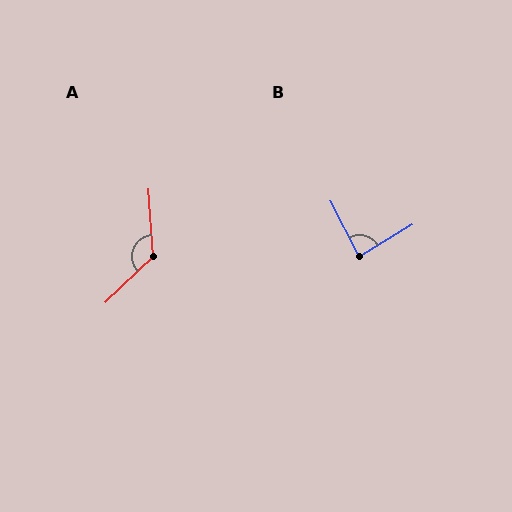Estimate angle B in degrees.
Approximately 86 degrees.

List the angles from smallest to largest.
B (86°), A (130°).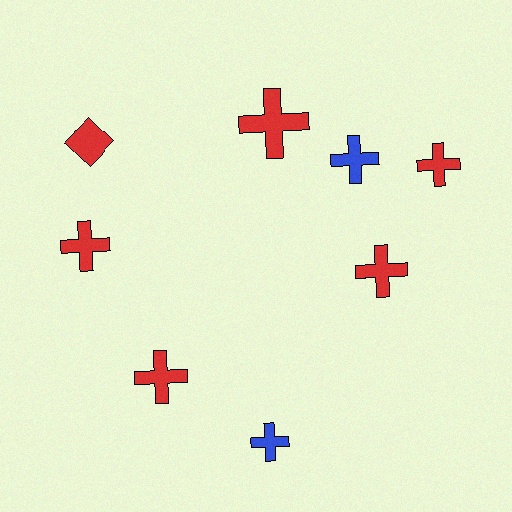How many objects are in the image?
There are 8 objects.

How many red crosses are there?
There are 5 red crosses.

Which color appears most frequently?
Red, with 6 objects.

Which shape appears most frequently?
Cross, with 7 objects.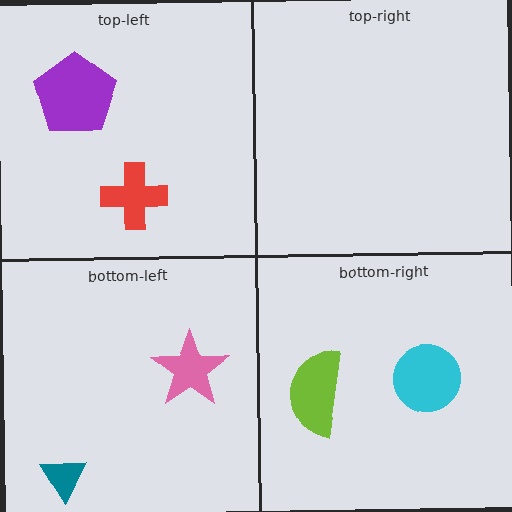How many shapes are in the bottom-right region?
2.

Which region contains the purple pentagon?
The top-left region.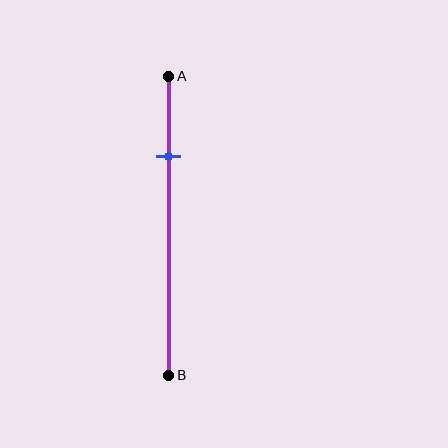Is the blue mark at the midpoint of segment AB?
No, the mark is at about 25% from A, not at the 50% midpoint.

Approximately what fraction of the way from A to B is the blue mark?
The blue mark is approximately 25% of the way from A to B.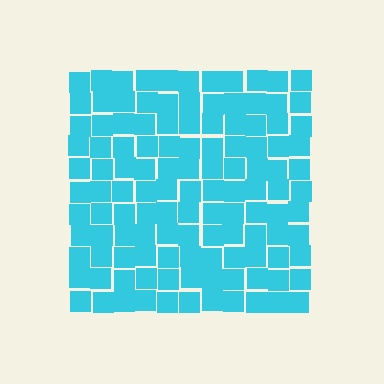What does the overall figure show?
The overall figure shows a square.